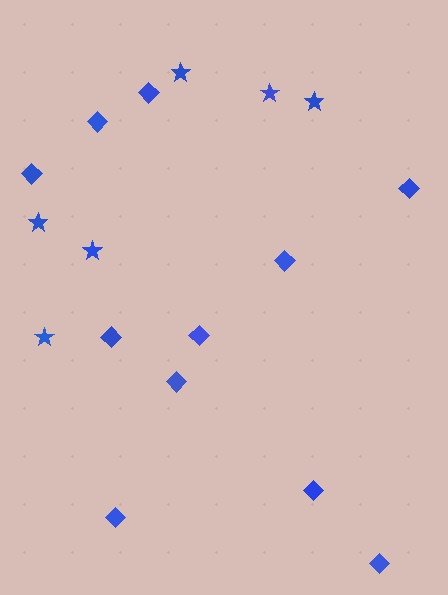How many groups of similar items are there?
There are 2 groups: one group of stars (6) and one group of diamonds (11).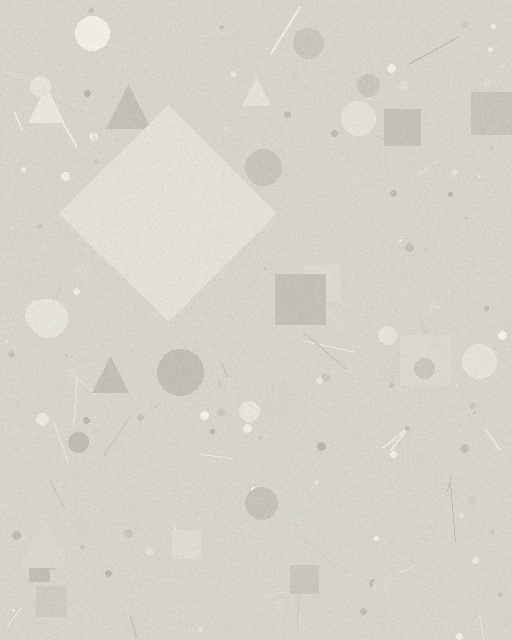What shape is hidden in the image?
A diamond is hidden in the image.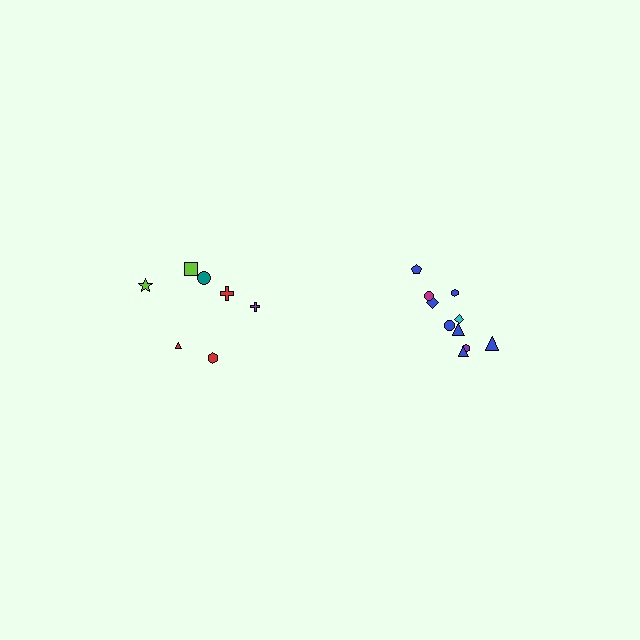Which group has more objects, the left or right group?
The right group.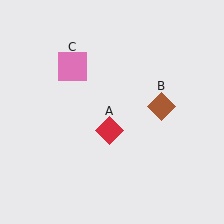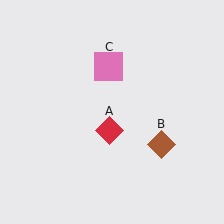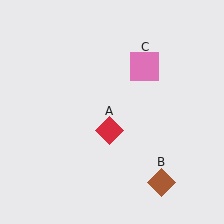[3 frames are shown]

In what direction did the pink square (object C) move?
The pink square (object C) moved right.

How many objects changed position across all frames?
2 objects changed position: brown diamond (object B), pink square (object C).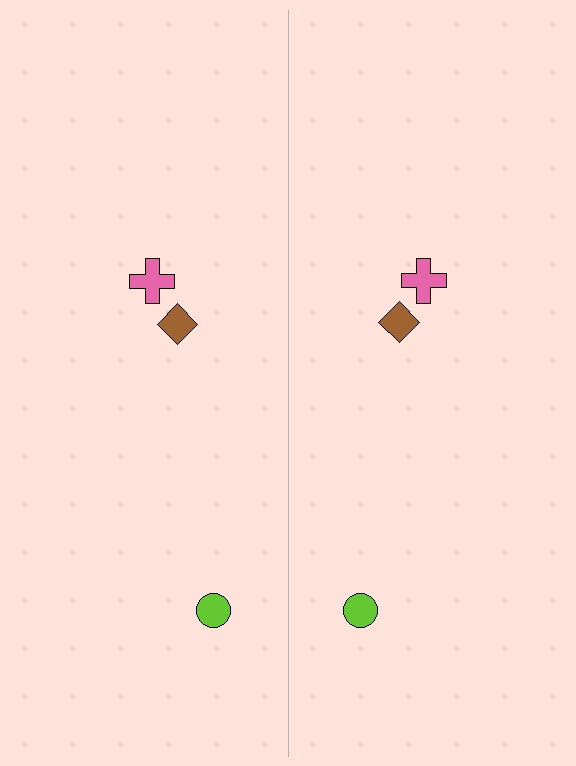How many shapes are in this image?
There are 6 shapes in this image.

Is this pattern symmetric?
Yes, this pattern has bilateral (reflection) symmetry.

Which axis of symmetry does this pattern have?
The pattern has a vertical axis of symmetry running through the center of the image.